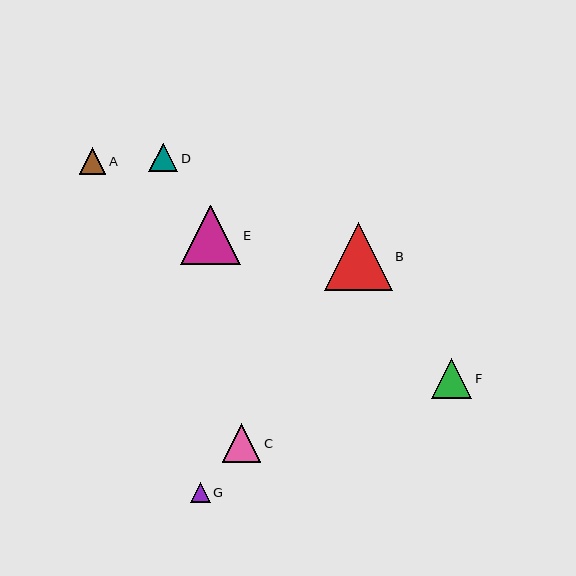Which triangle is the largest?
Triangle B is the largest with a size of approximately 68 pixels.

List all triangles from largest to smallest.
From largest to smallest: B, E, F, C, D, A, G.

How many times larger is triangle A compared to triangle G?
Triangle A is approximately 1.3 times the size of triangle G.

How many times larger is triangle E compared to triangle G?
Triangle E is approximately 2.9 times the size of triangle G.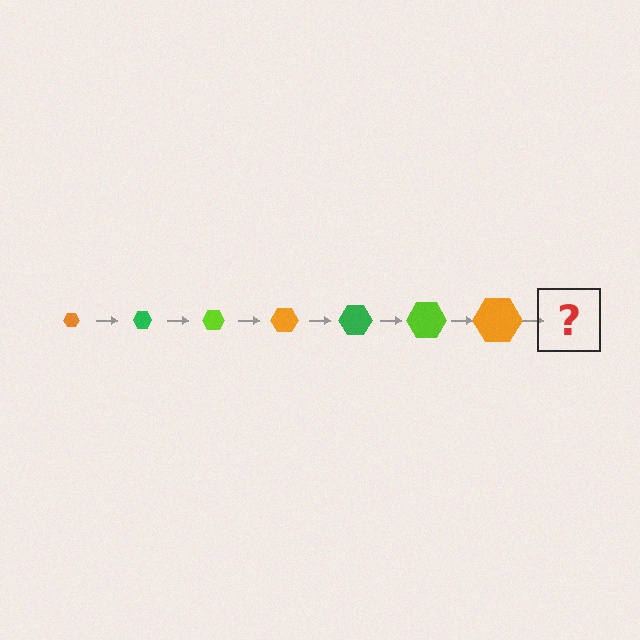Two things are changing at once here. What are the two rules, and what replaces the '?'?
The two rules are that the hexagon grows larger each step and the color cycles through orange, green, and lime. The '?' should be a green hexagon, larger than the previous one.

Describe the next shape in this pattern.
It should be a green hexagon, larger than the previous one.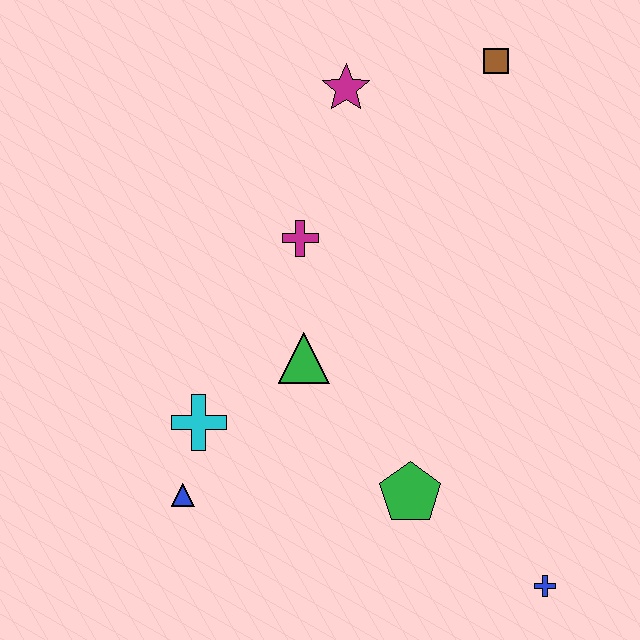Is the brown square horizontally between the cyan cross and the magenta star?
No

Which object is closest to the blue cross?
The green pentagon is closest to the blue cross.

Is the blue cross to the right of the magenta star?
Yes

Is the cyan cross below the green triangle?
Yes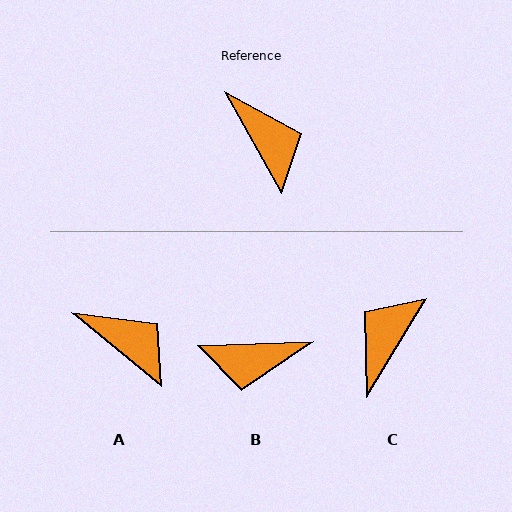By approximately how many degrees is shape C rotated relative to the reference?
Approximately 119 degrees counter-clockwise.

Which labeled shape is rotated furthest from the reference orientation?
C, about 119 degrees away.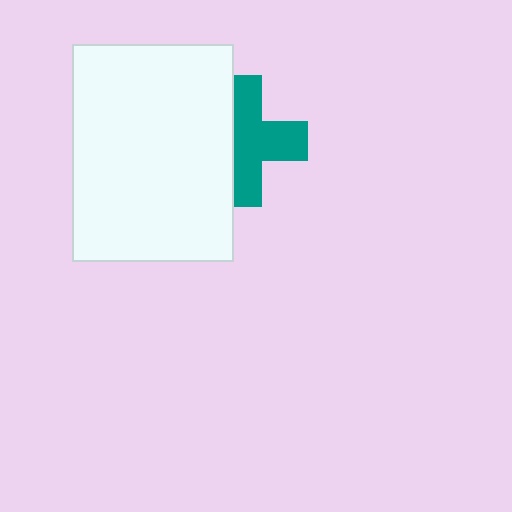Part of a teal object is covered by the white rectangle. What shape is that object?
It is a cross.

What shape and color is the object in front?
The object in front is a white rectangle.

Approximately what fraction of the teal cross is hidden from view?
Roughly 38% of the teal cross is hidden behind the white rectangle.